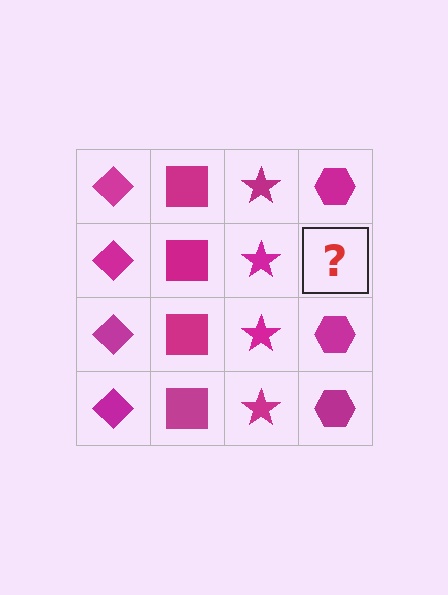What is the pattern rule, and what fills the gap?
The rule is that each column has a consistent shape. The gap should be filled with a magenta hexagon.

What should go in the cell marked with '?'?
The missing cell should contain a magenta hexagon.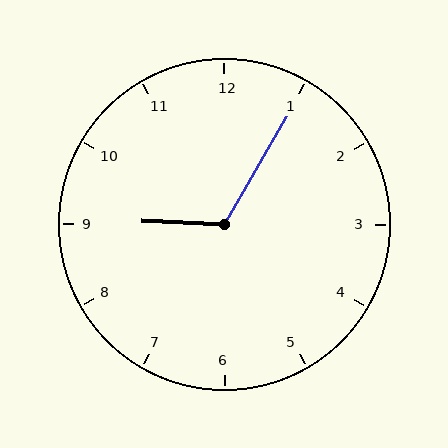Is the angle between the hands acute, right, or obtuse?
It is obtuse.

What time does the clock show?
9:05.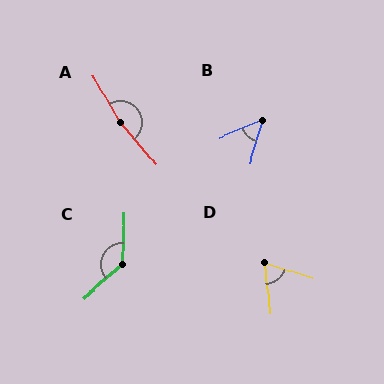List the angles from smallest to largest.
B (50°), D (66°), C (133°), A (169°).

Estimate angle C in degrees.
Approximately 133 degrees.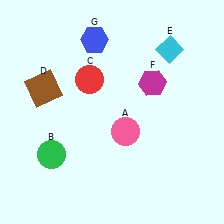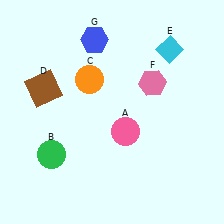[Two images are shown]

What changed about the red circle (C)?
In Image 1, C is red. In Image 2, it changed to orange.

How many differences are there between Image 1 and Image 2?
There are 2 differences between the two images.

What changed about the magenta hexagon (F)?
In Image 1, F is magenta. In Image 2, it changed to pink.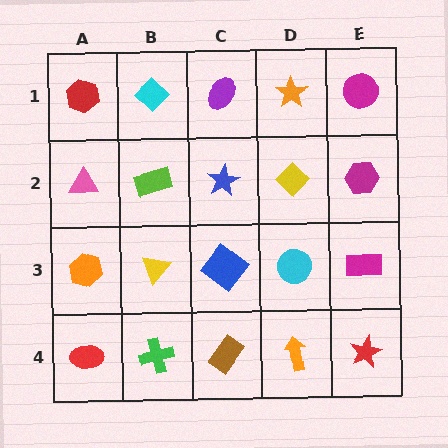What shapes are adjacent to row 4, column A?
An orange hexagon (row 3, column A), a green cross (row 4, column B).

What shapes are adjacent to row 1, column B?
A lime rectangle (row 2, column B), a red hexagon (row 1, column A), a purple ellipse (row 1, column C).